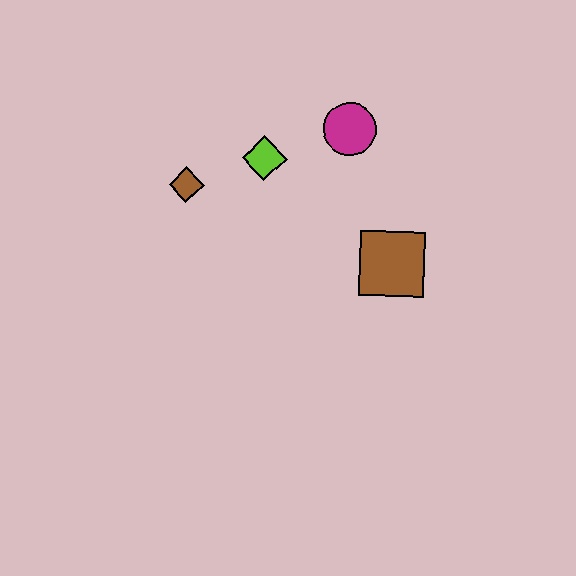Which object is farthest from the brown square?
The brown diamond is farthest from the brown square.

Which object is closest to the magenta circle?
The lime diamond is closest to the magenta circle.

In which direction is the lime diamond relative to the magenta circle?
The lime diamond is to the left of the magenta circle.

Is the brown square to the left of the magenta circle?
No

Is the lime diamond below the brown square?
No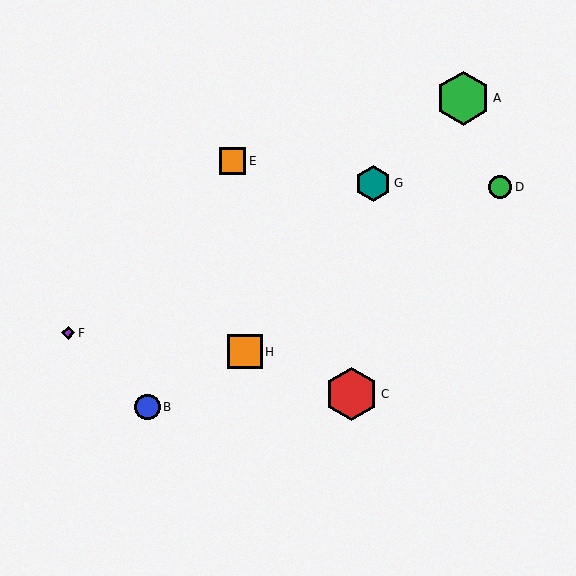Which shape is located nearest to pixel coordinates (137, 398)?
The blue circle (labeled B) at (147, 407) is nearest to that location.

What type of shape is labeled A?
Shape A is a green hexagon.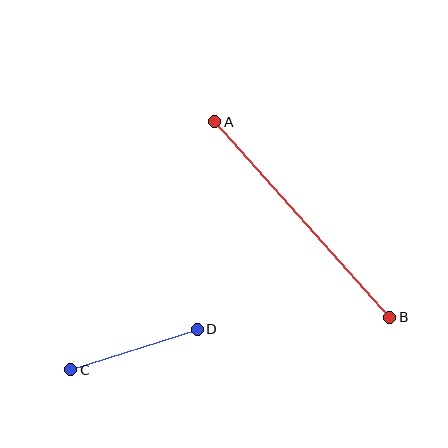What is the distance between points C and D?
The distance is approximately 132 pixels.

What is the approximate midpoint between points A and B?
The midpoint is at approximately (302, 219) pixels.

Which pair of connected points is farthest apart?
Points A and B are farthest apart.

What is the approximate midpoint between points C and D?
The midpoint is at approximately (134, 349) pixels.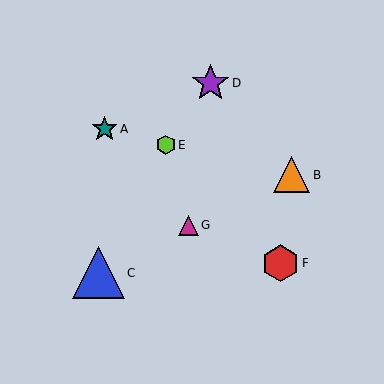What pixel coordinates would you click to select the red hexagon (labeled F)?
Click at (281, 263) to select the red hexagon F.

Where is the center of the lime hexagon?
The center of the lime hexagon is at (166, 145).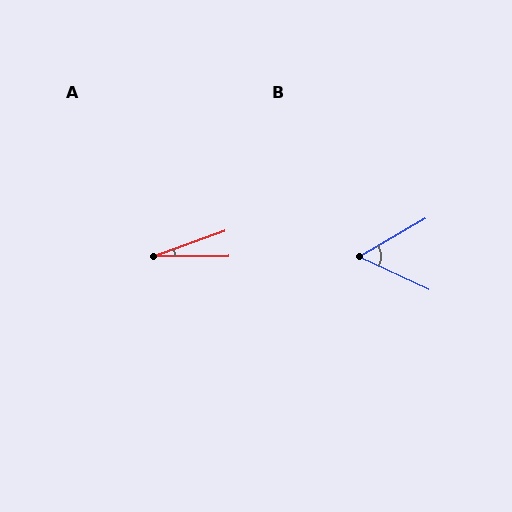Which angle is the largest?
B, at approximately 55 degrees.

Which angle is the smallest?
A, at approximately 20 degrees.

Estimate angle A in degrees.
Approximately 20 degrees.